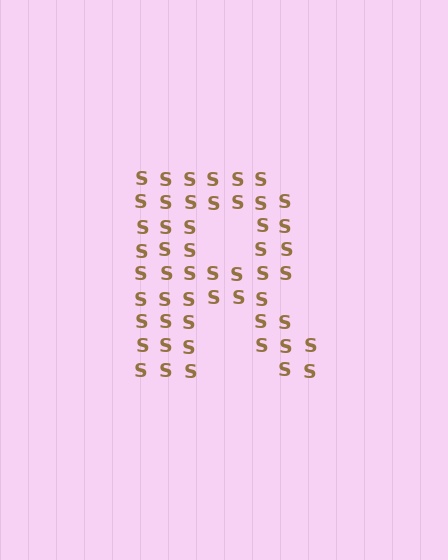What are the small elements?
The small elements are letter S's.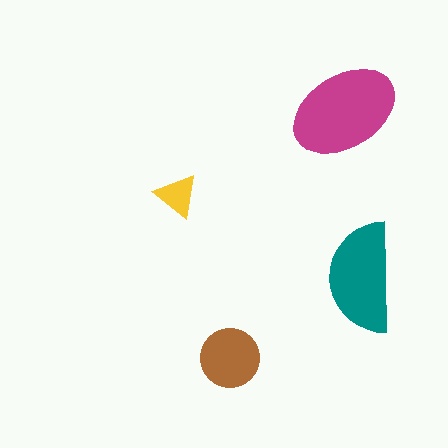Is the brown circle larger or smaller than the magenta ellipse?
Smaller.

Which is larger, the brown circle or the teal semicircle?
The teal semicircle.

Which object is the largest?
The magenta ellipse.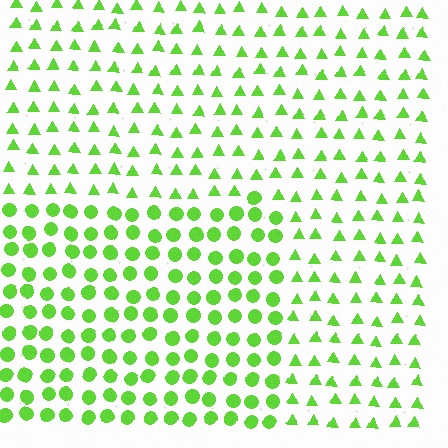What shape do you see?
I see a rectangle.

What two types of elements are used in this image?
The image uses circles inside the rectangle region and triangles outside it.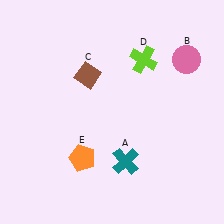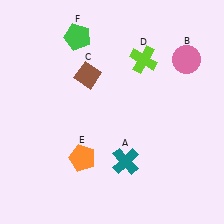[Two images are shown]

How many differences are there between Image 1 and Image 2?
There is 1 difference between the two images.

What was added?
A green pentagon (F) was added in Image 2.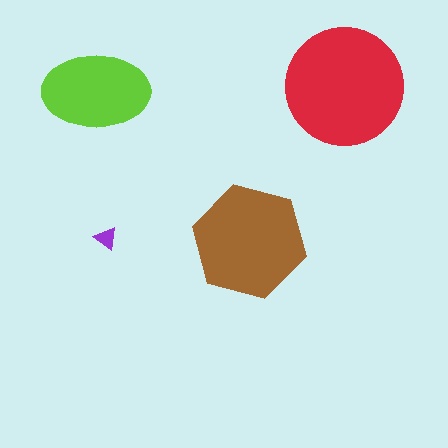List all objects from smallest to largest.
The purple triangle, the lime ellipse, the brown hexagon, the red circle.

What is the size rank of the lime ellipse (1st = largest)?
3rd.